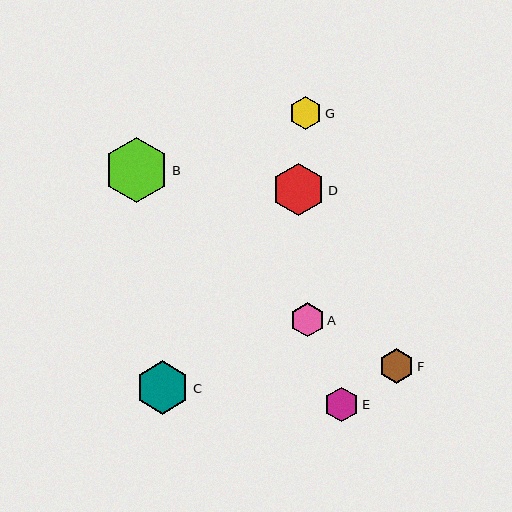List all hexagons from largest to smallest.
From largest to smallest: B, C, D, F, E, A, G.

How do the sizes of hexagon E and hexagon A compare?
Hexagon E and hexagon A are approximately the same size.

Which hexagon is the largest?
Hexagon B is the largest with a size of approximately 65 pixels.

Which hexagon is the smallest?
Hexagon G is the smallest with a size of approximately 33 pixels.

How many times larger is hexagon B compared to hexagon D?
Hexagon B is approximately 1.2 times the size of hexagon D.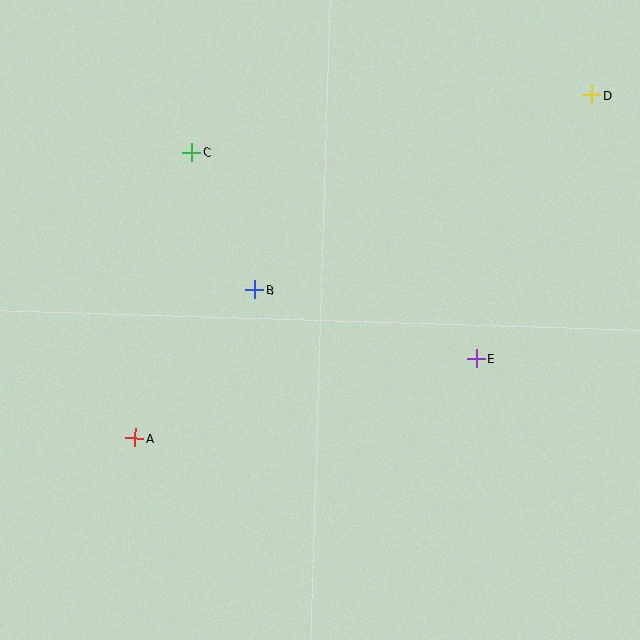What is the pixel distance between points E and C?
The distance between E and C is 351 pixels.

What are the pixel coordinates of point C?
Point C is at (192, 152).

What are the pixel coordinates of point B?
Point B is at (254, 290).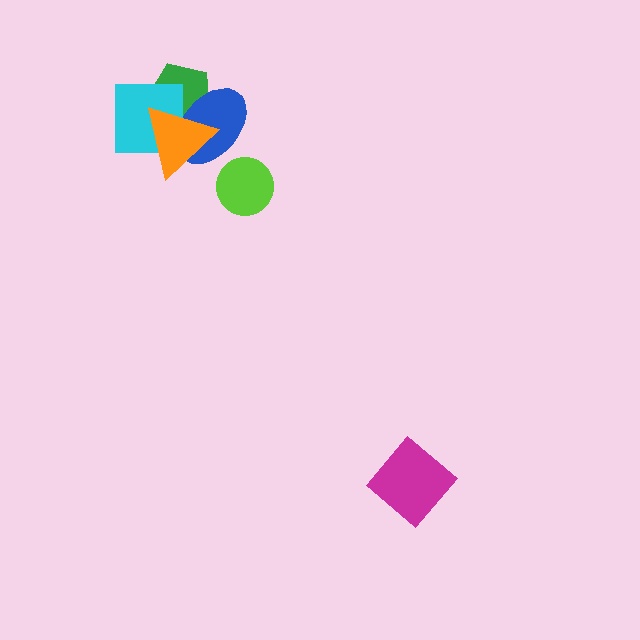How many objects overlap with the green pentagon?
3 objects overlap with the green pentagon.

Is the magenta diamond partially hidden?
No, no other shape covers it.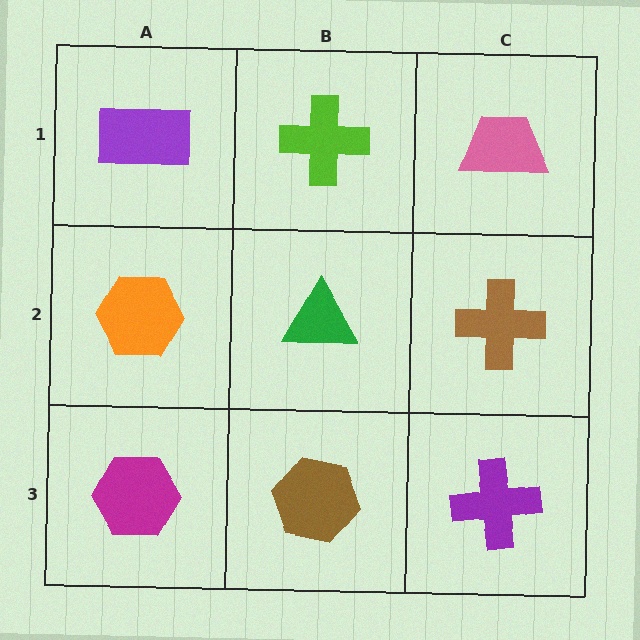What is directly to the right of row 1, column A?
A lime cross.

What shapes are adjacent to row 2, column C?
A pink trapezoid (row 1, column C), a purple cross (row 3, column C), a green triangle (row 2, column B).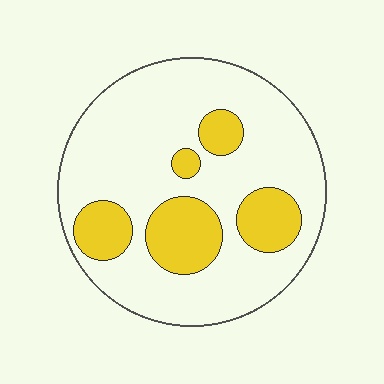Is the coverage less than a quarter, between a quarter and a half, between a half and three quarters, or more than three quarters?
Less than a quarter.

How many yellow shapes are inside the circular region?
5.